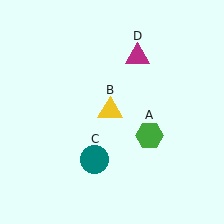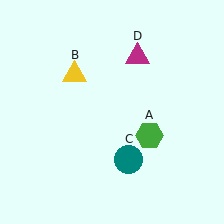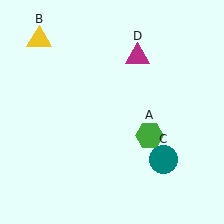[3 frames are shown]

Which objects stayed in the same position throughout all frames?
Green hexagon (object A) and magenta triangle (object D) remained stationary.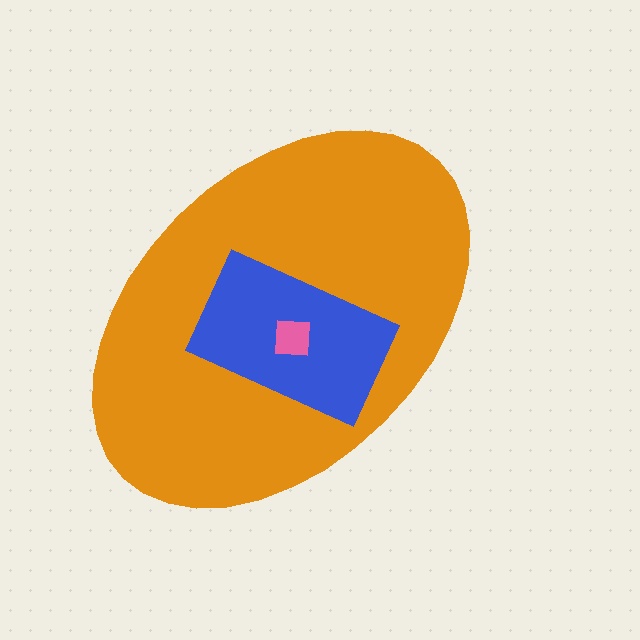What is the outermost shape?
The orange ellipse.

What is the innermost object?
The pink square.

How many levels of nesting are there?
3.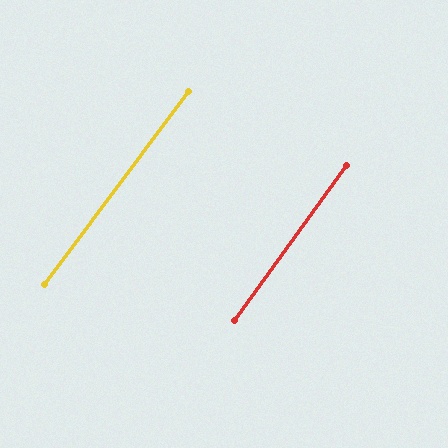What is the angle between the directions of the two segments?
Approximately 1 degree.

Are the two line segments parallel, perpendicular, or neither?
Parallel — their directions differ by only 1.1°.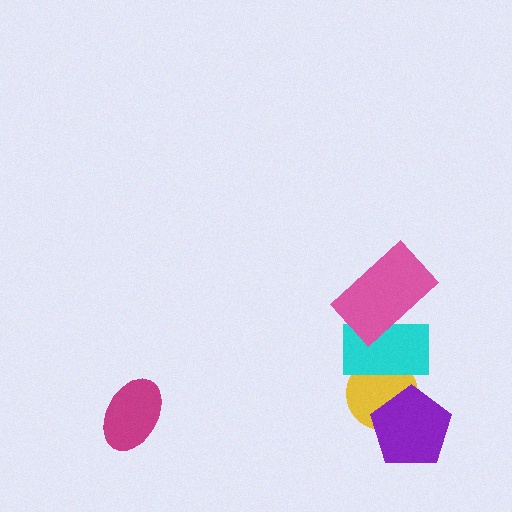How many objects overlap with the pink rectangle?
1 object overlaps with the pink rectangle.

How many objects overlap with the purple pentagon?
1 object overlaps with the purple pentagon.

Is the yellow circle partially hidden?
Yes, it is partially covered by another shape.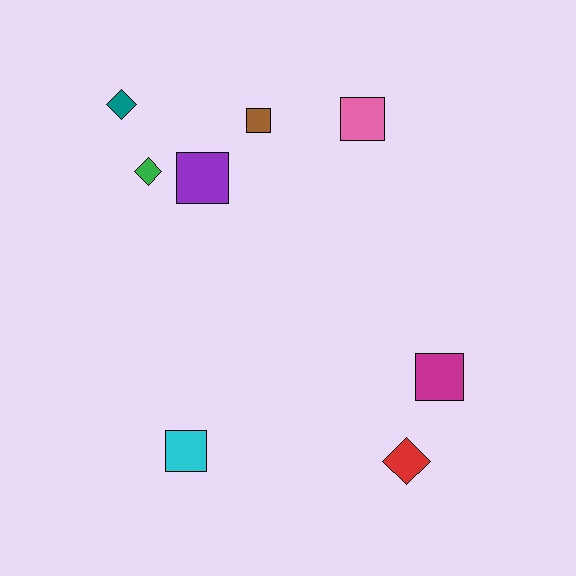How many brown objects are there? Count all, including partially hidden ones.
There is 1 brown object.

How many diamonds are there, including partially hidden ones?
There are 3 diamonds.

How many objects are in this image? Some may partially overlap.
There are 8 objects.